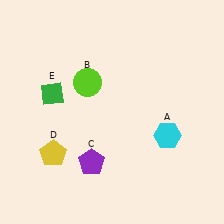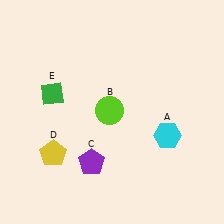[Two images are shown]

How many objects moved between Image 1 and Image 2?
1 object moved between the two images.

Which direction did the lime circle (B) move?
The lime circle (B) moved down.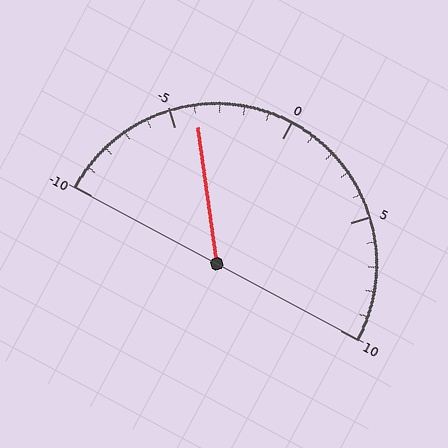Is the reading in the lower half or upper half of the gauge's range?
The reading is in the lower half of the range (-10 to 10).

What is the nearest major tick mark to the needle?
The nearest major tick mark is -5.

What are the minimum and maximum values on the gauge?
The gauge ranges from -10 to 10.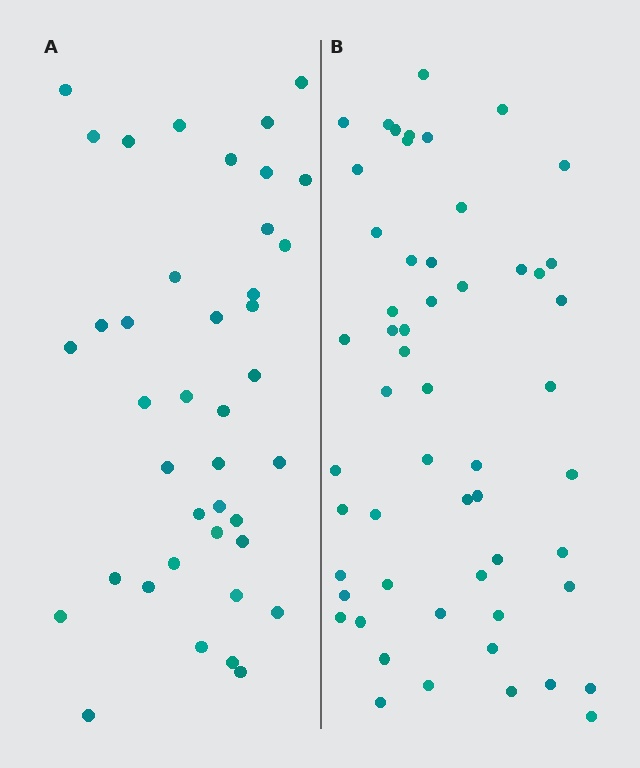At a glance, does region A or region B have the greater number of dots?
Region B (the right region) has more dots.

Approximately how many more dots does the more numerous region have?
Region B has approximately 15 more dots than region A.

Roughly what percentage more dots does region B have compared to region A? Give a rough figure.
About 40% more.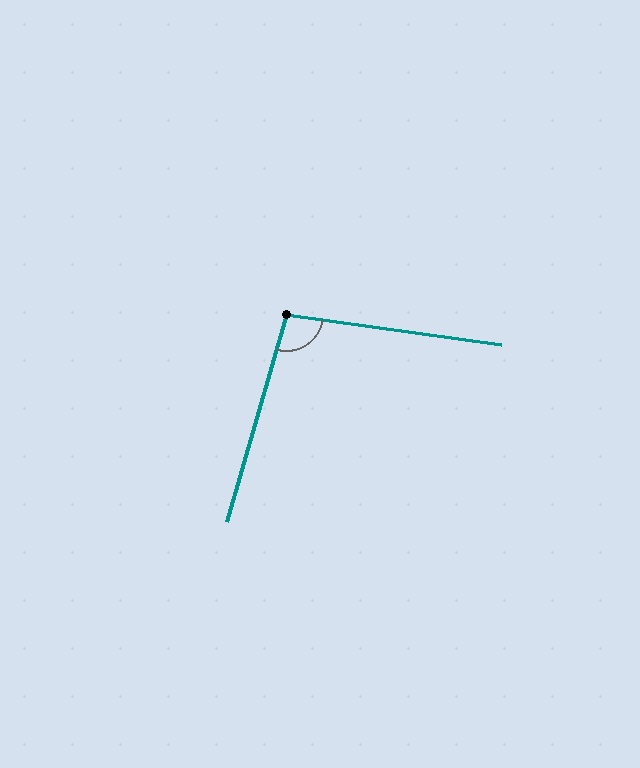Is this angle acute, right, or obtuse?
It is obtuse.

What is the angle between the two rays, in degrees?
Approximately 98 degrees.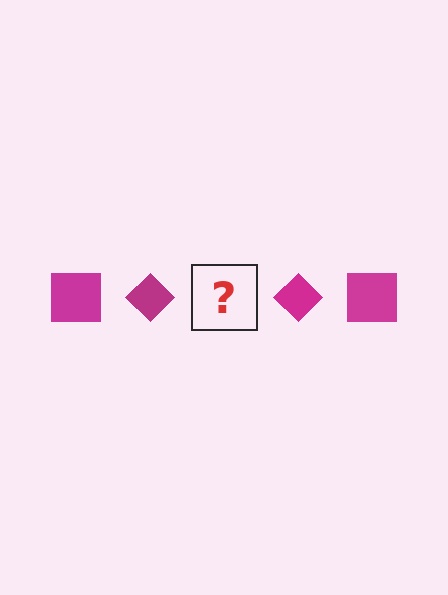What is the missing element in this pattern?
The missing element is a magenta square.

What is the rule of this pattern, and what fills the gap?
The rule is that the pattern cycles through square, diamond shapes in magenta. The gap should be filled with a magenta square.